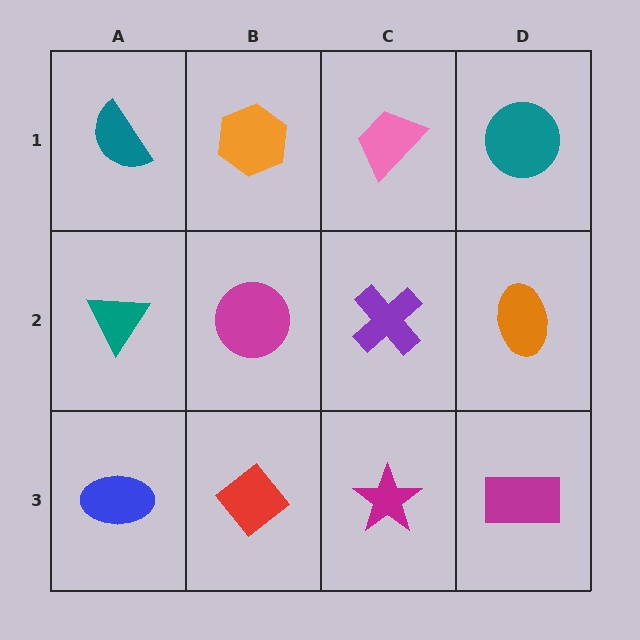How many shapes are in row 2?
4 shapes.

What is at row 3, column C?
A magenta star.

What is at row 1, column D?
A teal circle.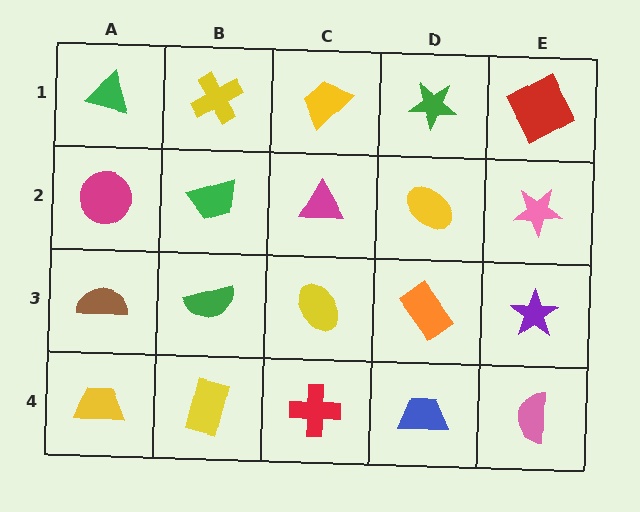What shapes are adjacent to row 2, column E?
A red square (row 1, column E), a purple star (row 3, column E), a yellow ellipse (row 2, column D).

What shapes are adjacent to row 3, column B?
A green trapezoid (row 2, column B), a yellow rectangle (row 4, column B), a brown semicircle (row 3, column A), a yellow ellipse (row 3, column C).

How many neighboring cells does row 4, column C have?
3.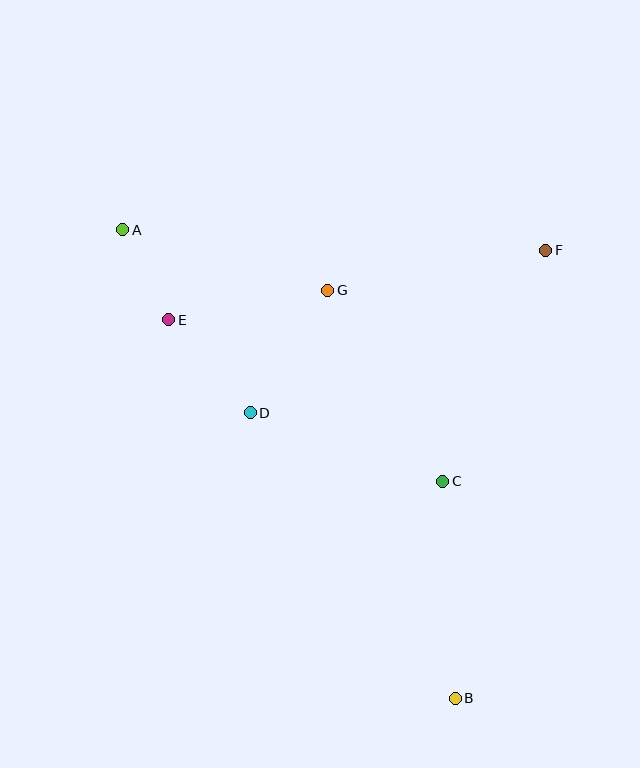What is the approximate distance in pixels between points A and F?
The distance between A and F is approximately 424 pixels.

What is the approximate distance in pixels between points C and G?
The distance between C and G is approximately 223 pixels.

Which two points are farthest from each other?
Points A and B are farthest from each other.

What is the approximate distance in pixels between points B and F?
The distance between B and F is approximately 457 pixels.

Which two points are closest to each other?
Points A and E are closest to each other.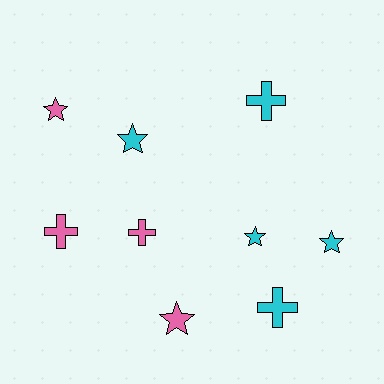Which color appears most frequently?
Cyan, with 5 objects.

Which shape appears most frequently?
Star, with 5 objects.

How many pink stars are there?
There are 2 pink stars.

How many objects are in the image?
There are 9 objects.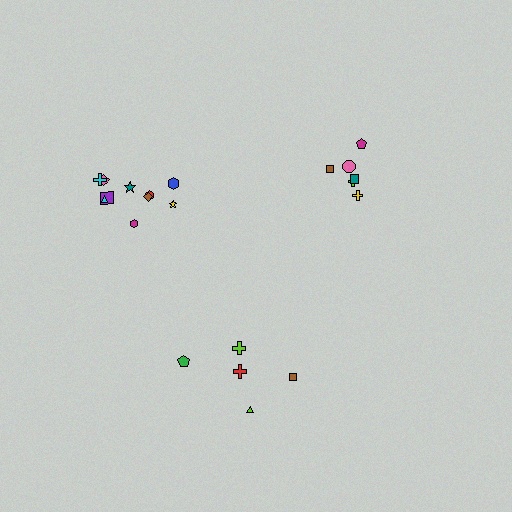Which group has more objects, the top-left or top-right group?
The top-left group.